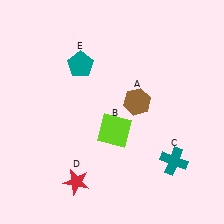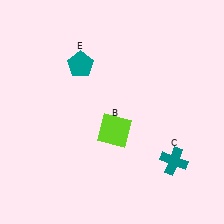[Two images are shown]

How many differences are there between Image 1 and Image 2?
There are 2 differences between the two images.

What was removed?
The red star (D), the brown hexagon (A) were removed in Image 2.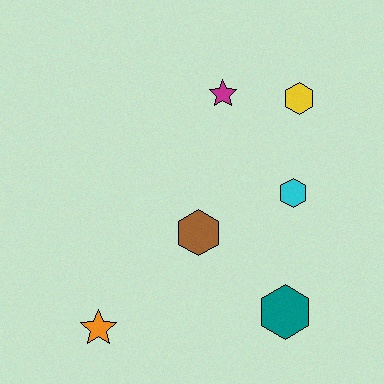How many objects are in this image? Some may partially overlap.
There are 6 objects.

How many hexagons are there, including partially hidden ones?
There are 4 hexagons.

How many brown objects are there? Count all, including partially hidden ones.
There is 1 brown object.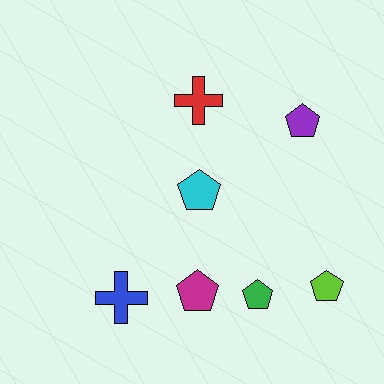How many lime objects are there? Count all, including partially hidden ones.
There is 1 lime object.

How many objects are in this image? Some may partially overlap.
There are 7 objects.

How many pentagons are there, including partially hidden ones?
There are 5 pentagons.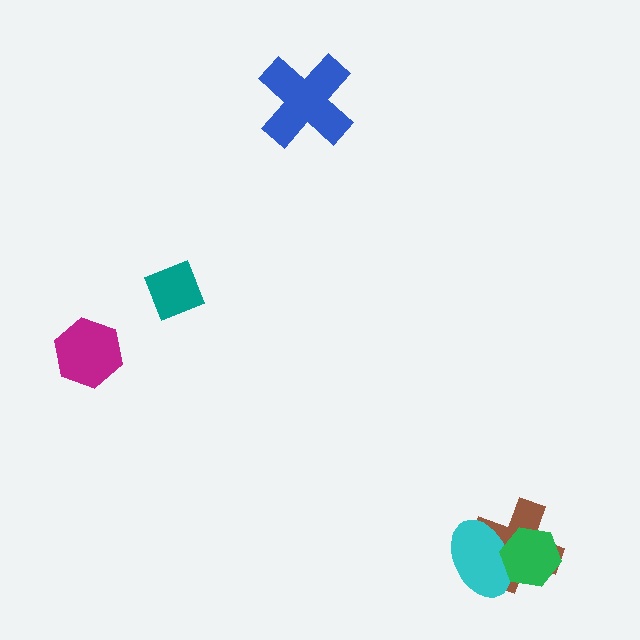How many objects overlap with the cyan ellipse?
2 objects overlap with the cyan ellipse.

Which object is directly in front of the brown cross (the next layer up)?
The cyan ellipse is directly in front of the brown cross.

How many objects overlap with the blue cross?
0 objects overlap with the blue cross.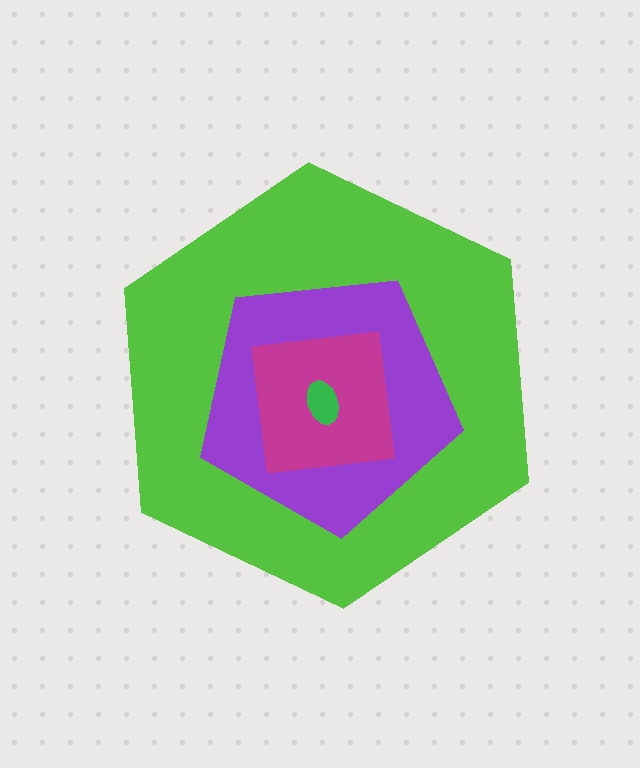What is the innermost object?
The green ellipse.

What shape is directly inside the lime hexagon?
The purple pentagon.